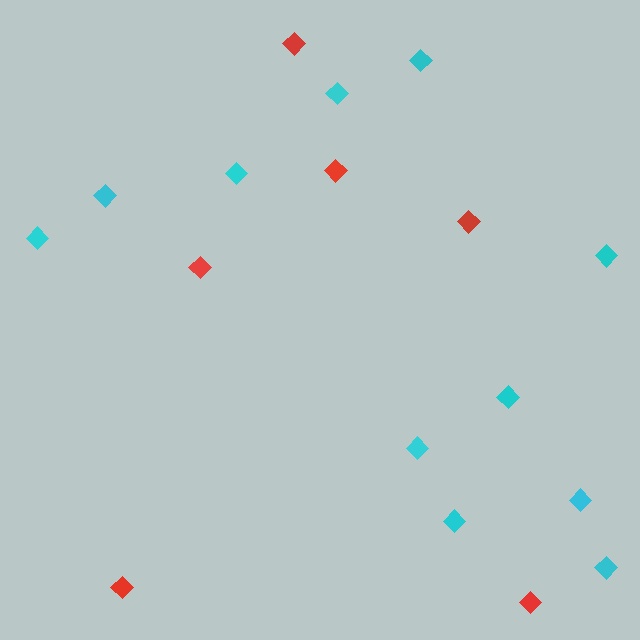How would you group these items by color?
There are 2 groups: one group of cyan diamonds (11) and one group of red diamonds (6).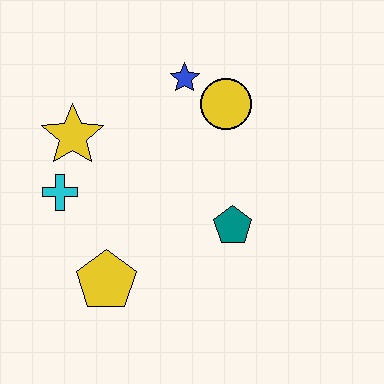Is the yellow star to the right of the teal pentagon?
No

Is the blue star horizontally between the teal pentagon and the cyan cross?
Yes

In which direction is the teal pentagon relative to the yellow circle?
The teal pentagon is below the yellow circle.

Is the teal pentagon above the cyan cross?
No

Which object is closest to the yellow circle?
The blue star is closest to the yellow circle.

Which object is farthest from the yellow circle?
The yellow pentagon is farthest from the yellow circle.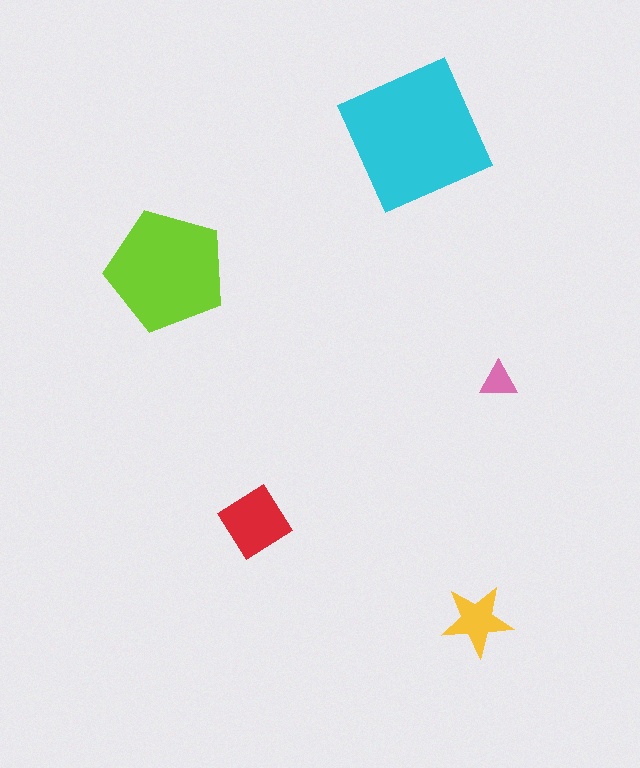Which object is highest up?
The cyan square is topmost.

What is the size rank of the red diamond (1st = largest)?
3rd.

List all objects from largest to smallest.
The cyan square, the lime pentagon, the red diamond, the yellow star, the pink triangle.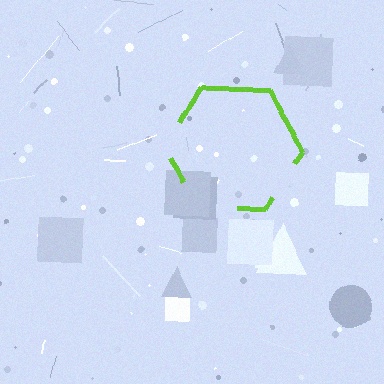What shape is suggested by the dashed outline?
The dashed outline suggests a hexagon.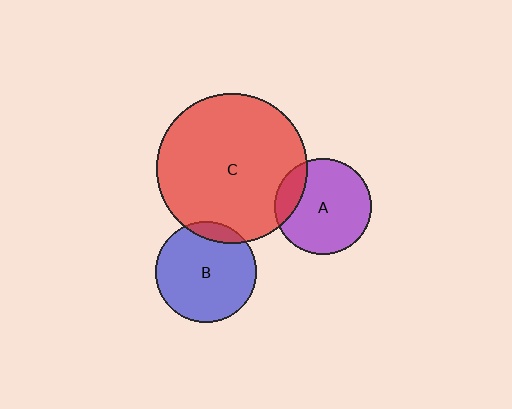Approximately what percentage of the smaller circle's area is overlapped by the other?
Approximately 10%.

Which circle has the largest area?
Circle C (red).